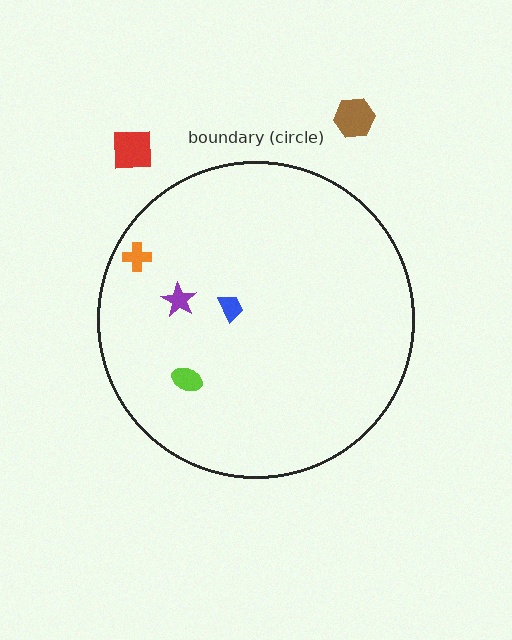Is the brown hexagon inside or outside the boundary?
Outside.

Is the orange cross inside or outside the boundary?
Inside.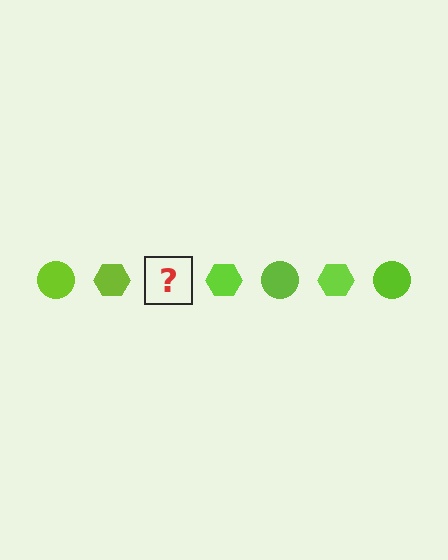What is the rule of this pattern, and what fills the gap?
The rule is that the pattern cycles through circle, hexagon shapes in lime. The gap should be filled with a lime circle.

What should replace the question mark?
The question mark should be replaced with a lime circle.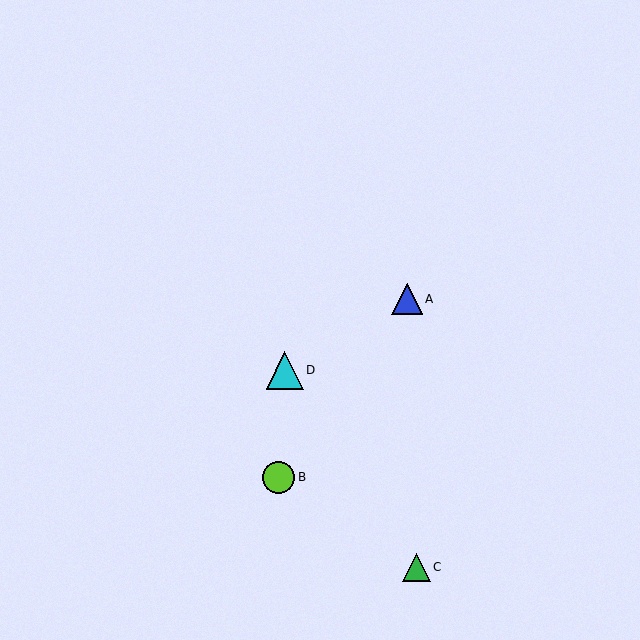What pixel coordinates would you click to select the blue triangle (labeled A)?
Click at (407, 299) to select the blue triangle A.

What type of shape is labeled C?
Shape C is a green triangle.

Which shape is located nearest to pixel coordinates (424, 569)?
The green triangle (labeled C) at (416, 567) is nearest to that location.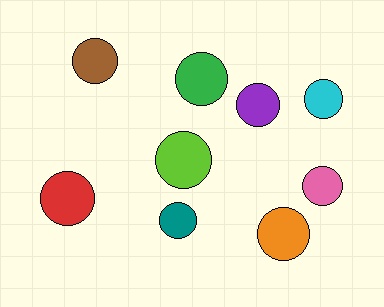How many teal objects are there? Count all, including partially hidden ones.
There is 1 teal object.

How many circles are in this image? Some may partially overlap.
There are 9 circles.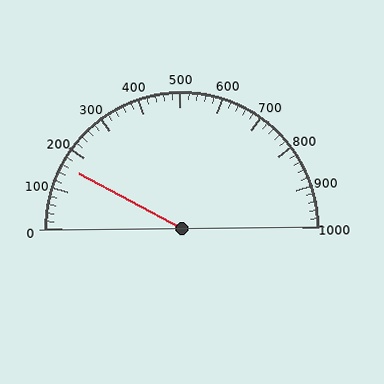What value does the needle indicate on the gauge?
The needle indicates approximately 160.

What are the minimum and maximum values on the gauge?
The gauge ranges from 0 to 1000.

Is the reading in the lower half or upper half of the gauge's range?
The reading is in the lower half of the range (0 to 1000).